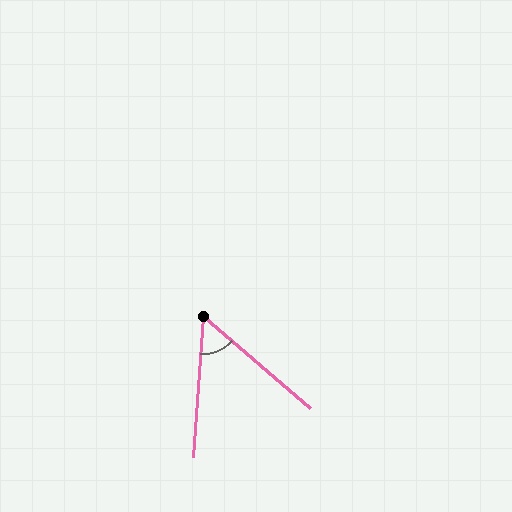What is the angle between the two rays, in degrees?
Approximately 53 degrees.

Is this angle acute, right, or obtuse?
It is acute.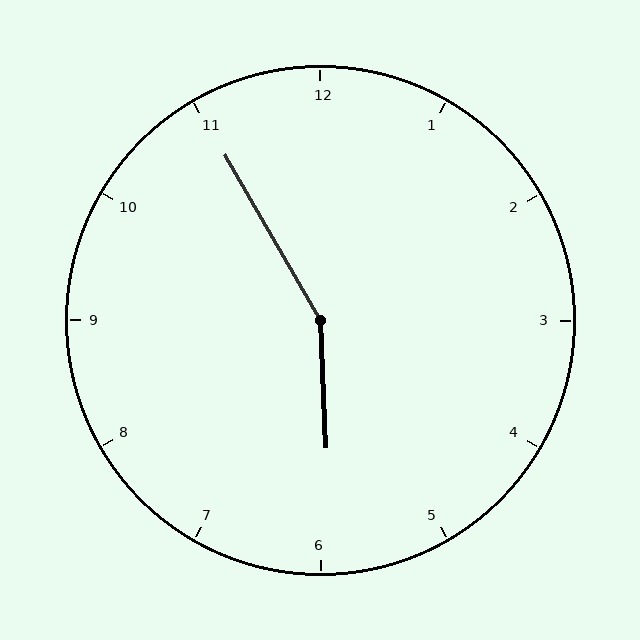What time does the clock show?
5:55.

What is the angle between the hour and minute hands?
Approximately 152 degrees.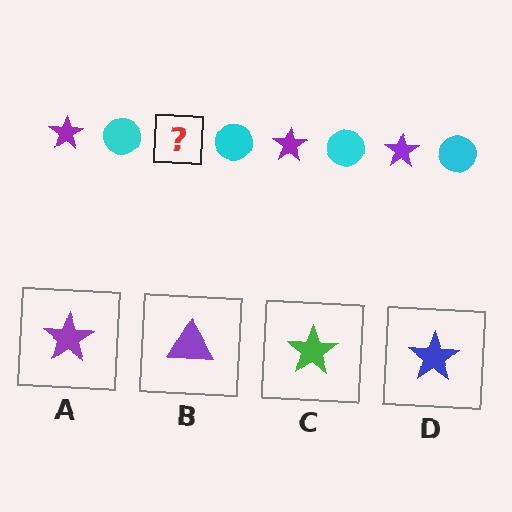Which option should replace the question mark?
Option A.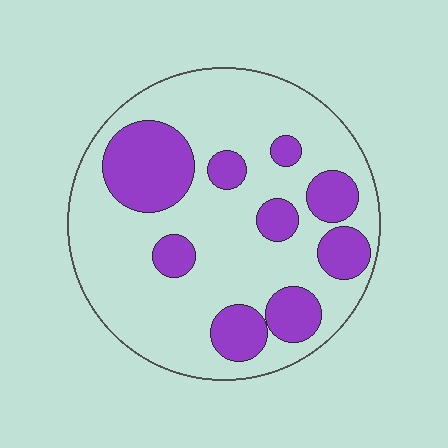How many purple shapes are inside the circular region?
9.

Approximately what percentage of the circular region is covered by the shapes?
Approximately 30%.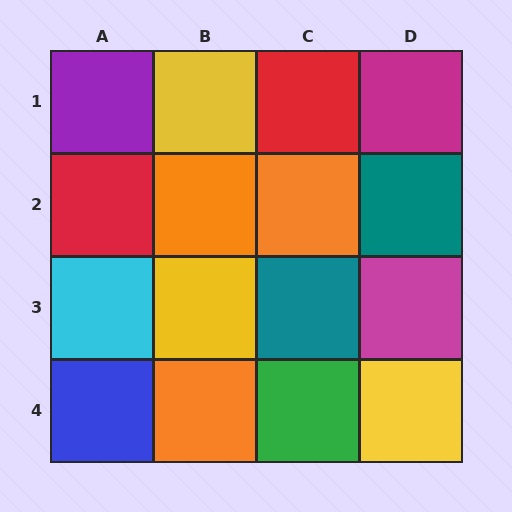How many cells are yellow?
3 cells are yellow.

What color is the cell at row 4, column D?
Yellow.